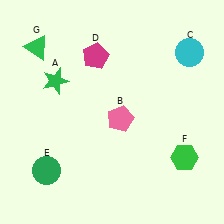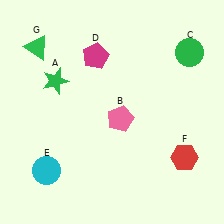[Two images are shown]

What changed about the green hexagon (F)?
In Image 1, F is green. In Image 2, it changed to red.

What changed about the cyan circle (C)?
In Image 1, C is cyan. In Image 2, it changed to green.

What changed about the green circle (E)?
In Image 1, E is green. In Image 2, it changed to cyan.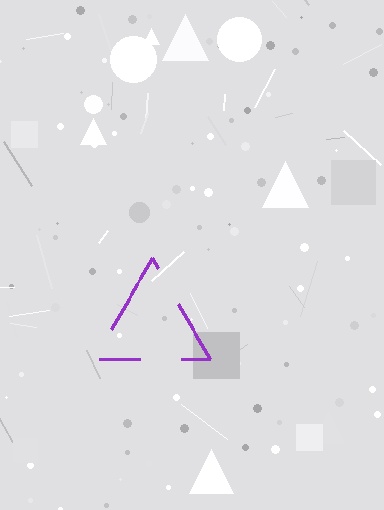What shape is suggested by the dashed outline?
The dashed outline suggests a triangle.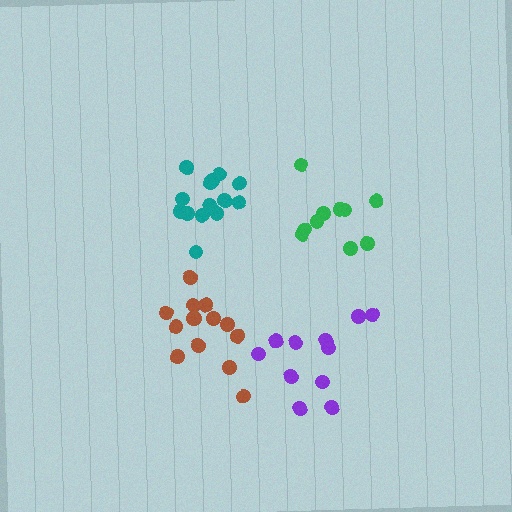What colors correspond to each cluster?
The clusters are colored: green, purple, brown, teal.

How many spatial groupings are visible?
There are 4 spatial groupings.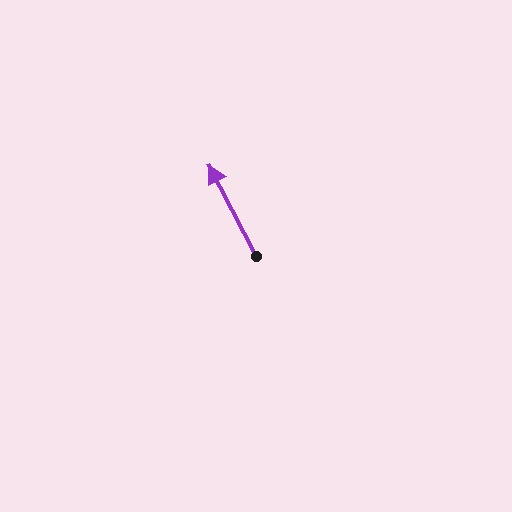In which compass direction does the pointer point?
Northwest.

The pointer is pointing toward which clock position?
Roughly 11 o'clock.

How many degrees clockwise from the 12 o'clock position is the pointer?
Approximately 333 degrees.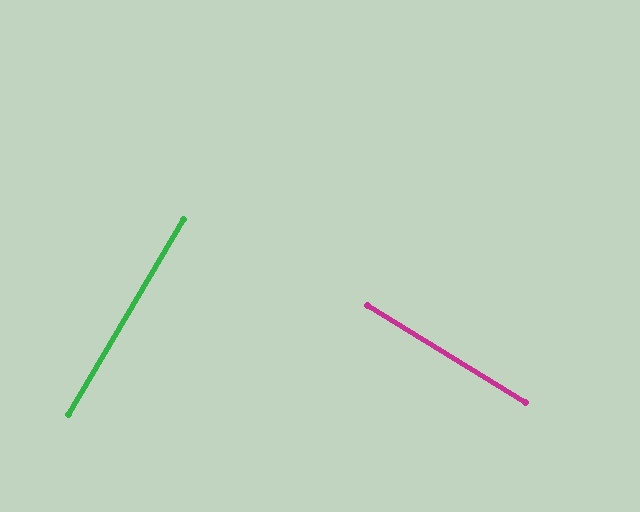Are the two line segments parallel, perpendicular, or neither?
Perpendicular — they meet at approximately 89°.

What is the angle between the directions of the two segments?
Approximately 89 degrees.